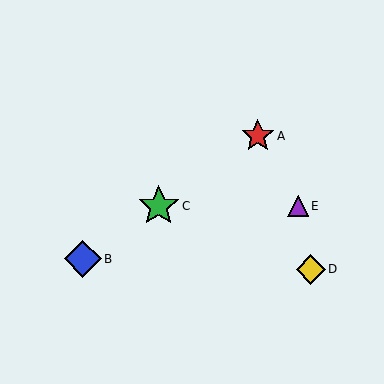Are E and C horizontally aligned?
Yes, both are at y≈206.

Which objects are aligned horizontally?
Objects C, E are aligned horizontally.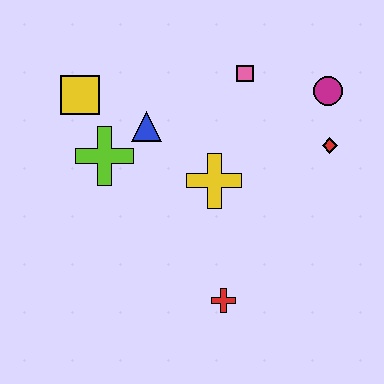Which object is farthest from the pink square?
The red cross is farthest from the pink square.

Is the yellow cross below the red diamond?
Yes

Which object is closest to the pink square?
The magenta circle is closest to the pink square.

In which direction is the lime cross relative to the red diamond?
The lime cross is to the left of the red diamond.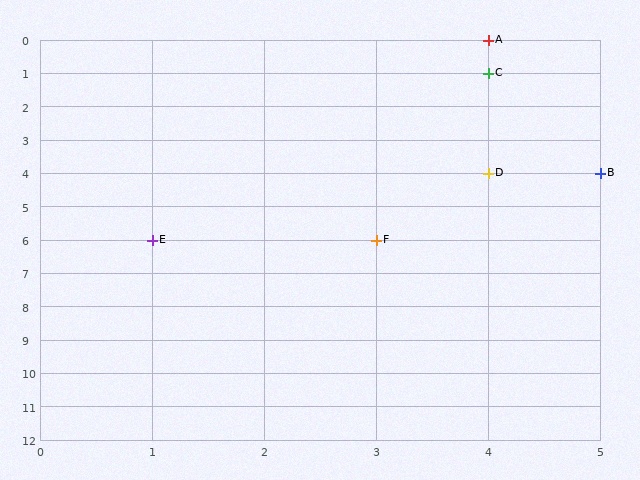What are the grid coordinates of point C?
Point C is at grid coordinates (4, 1).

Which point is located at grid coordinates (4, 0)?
Point A is at (4, 0).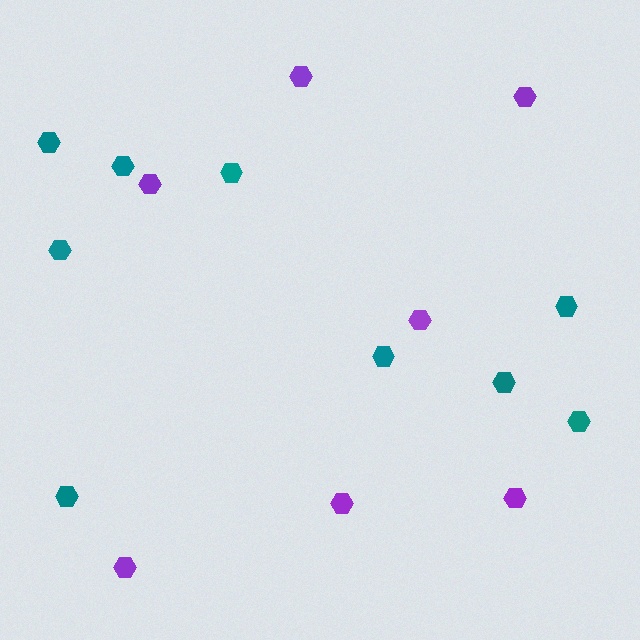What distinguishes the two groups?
There are 2 groups: one group of teal hexagons (9) and one group of purple hexagons (7).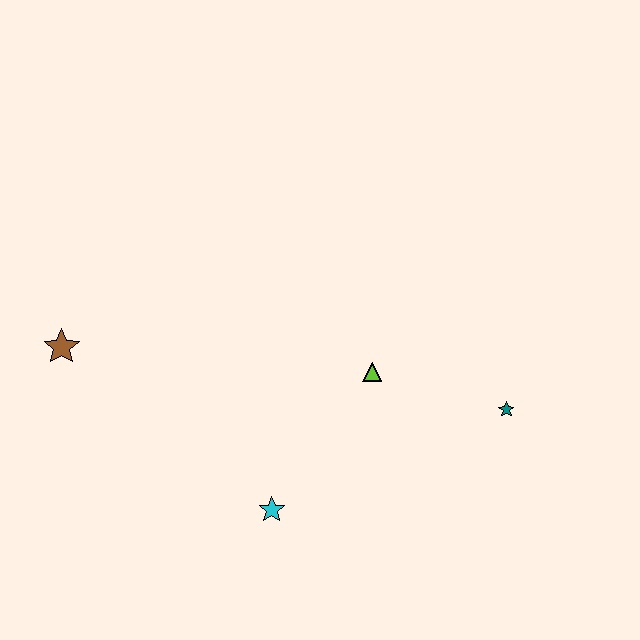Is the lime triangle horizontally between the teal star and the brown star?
Yes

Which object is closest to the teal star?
The lime triangle is closest to the teal star.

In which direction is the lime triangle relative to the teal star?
The lime triangle is to the left of the teal star.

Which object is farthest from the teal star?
The brown star is farthest from the teal star.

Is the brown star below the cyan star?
No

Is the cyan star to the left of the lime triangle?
Yes